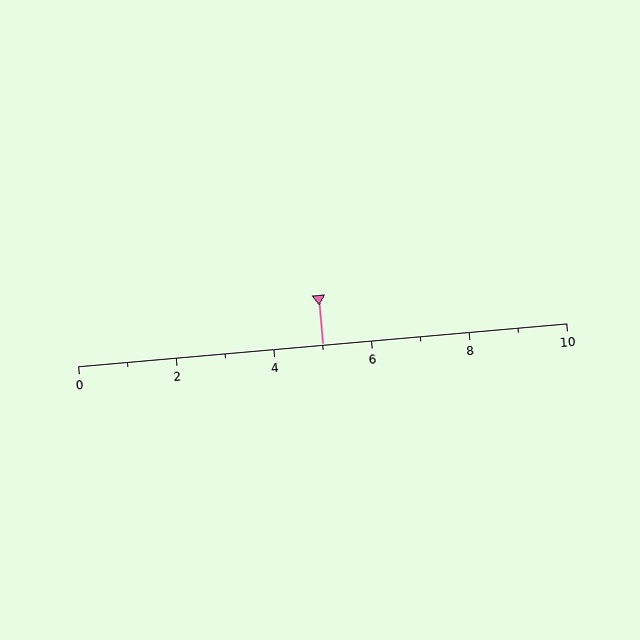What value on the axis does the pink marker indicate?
The marker indicates approximately 5.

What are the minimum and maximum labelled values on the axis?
The axis runs from 0 to 10.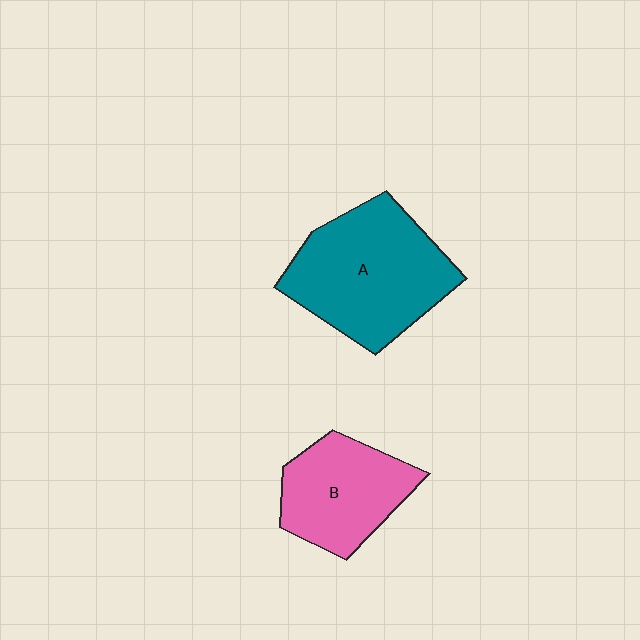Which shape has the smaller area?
Shape B (pink).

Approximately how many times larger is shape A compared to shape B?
Approximately 1.5 times.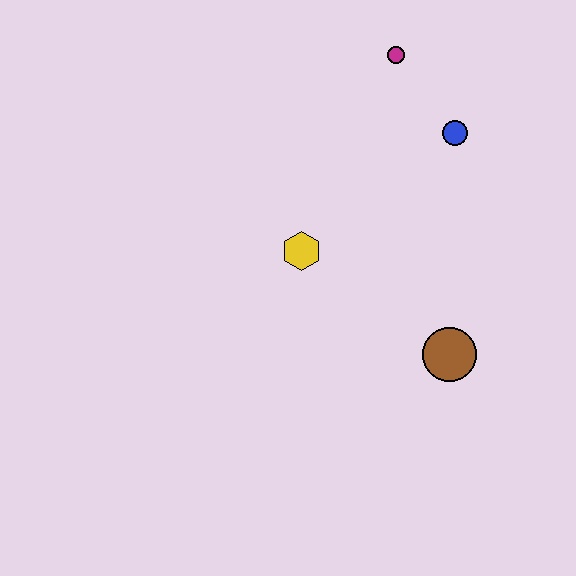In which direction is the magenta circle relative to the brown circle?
The magenta circle is above the brown circle.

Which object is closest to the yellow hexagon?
The brown circle is closest to the yellow hexagon.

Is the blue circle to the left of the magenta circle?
No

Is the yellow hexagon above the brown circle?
Yes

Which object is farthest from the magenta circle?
The brown circle is farthest from the magenta circle.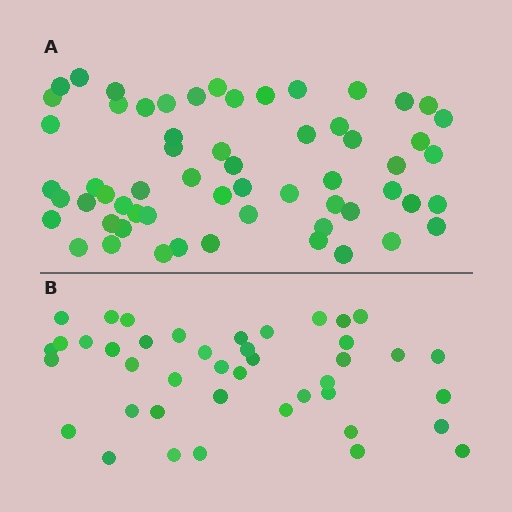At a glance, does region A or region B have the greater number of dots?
Region A (the top region) has more dots.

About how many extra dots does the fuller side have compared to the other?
Region A has approximately 20 more dots than region B.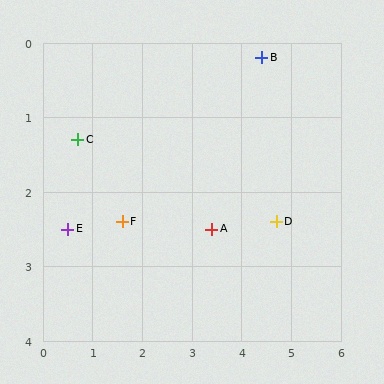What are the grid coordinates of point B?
Point B is at approximately (4.4, 0.2).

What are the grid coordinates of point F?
Point F is at approximately (1.6, 2.4).